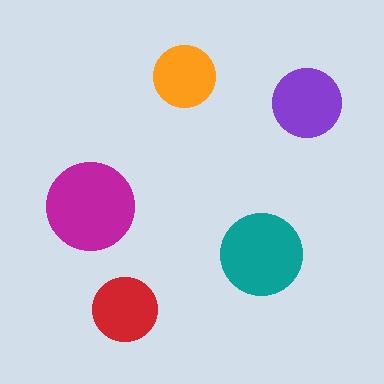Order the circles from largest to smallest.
the magenta one, the teal one, the purple one, the red one, the orange one.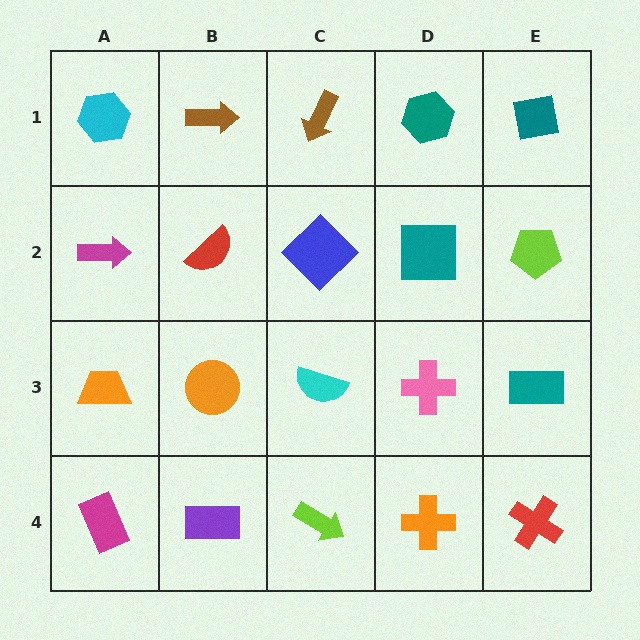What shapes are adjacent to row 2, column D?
A teal hexagon (row 1, column D), a pink cross (row 3, column D), a blue diamond (row 2, column C), a lime pentagon (row 2, column E).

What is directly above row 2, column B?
A brown arrow.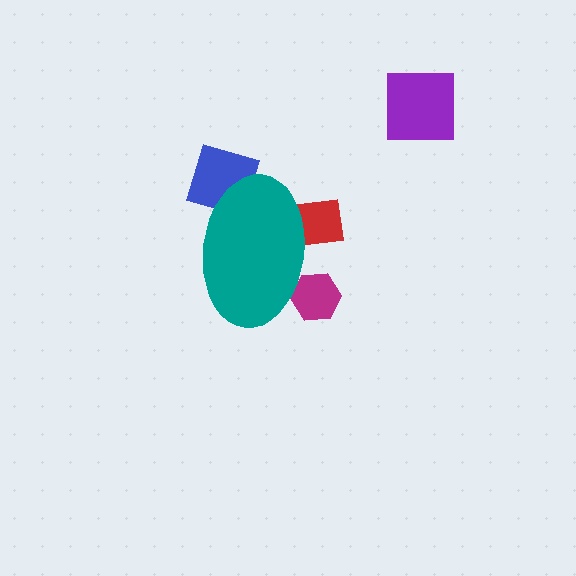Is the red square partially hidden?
Yes, the red square is partially hidden behind the teal ellipse.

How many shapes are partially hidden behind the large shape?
3 shapes are partially hidden.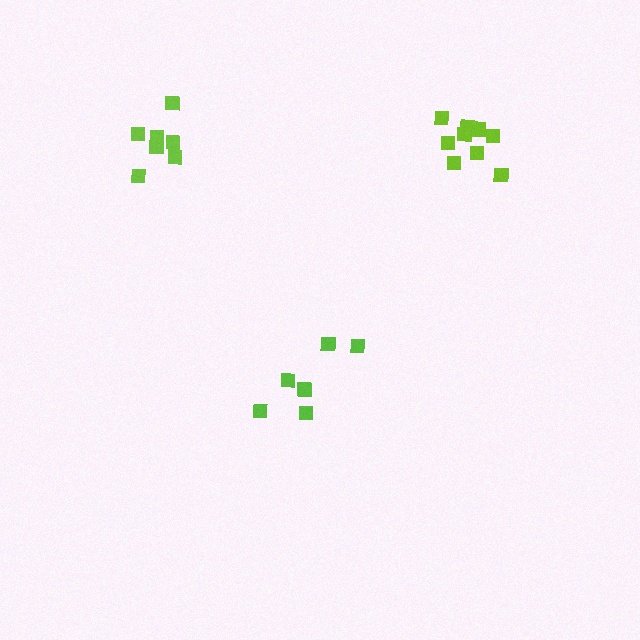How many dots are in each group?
Group 1: 7 dots, Group 2: 7 dots, Group 3: 10 dots (24 total).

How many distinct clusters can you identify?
There are 3 distinct clusters.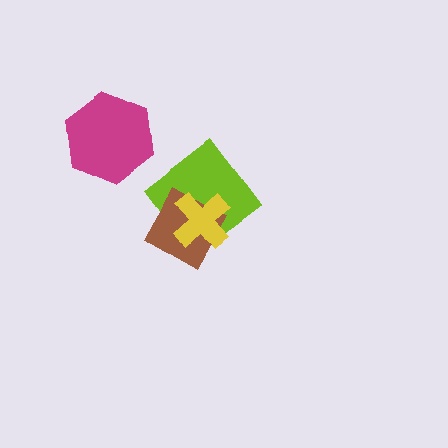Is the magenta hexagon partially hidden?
No, no other shape covers it.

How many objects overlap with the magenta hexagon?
0 objects overlap with the magenta hexagon.